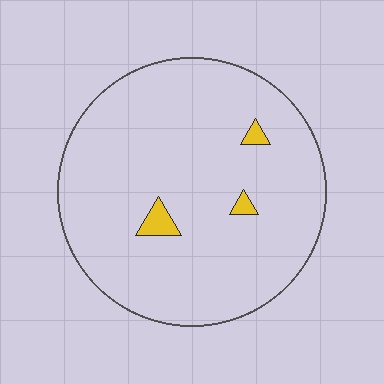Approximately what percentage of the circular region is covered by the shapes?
Approximately 5%.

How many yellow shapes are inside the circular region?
3.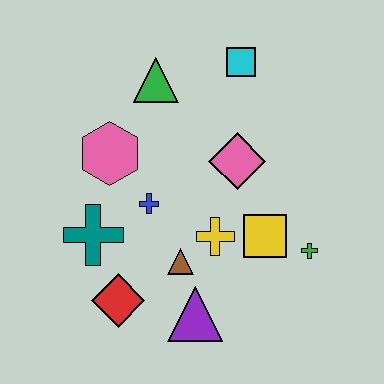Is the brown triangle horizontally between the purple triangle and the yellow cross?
No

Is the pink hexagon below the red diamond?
No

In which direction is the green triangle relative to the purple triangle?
The green triangle is above the purple triangle.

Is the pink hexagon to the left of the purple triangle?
Yes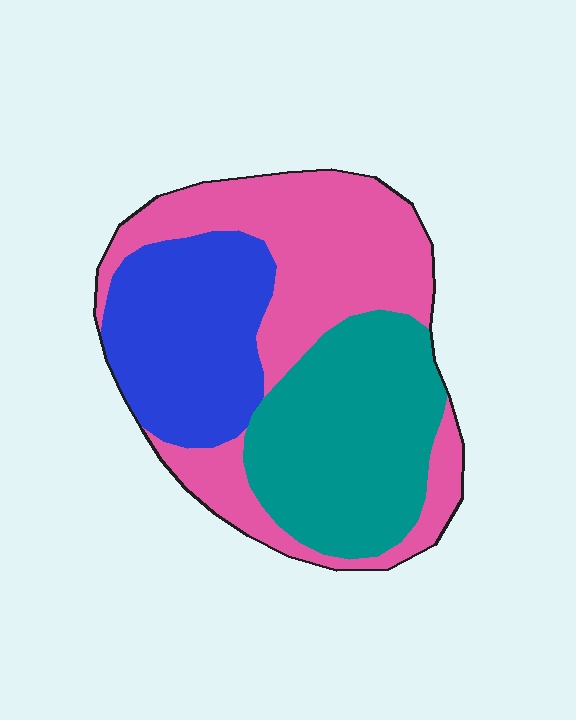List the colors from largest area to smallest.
From largest to smallest: pink, teal, blue.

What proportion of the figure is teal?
Teal takes up between a sixth and a third of the figure.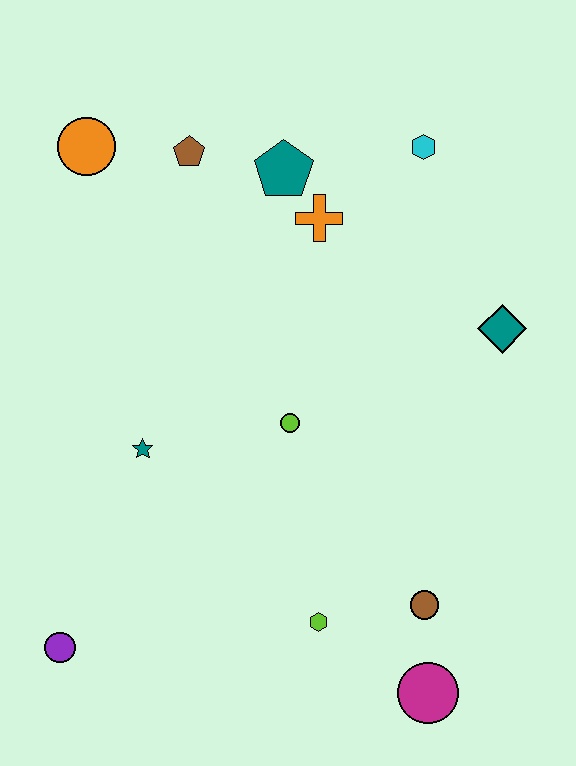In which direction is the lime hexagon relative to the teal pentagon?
The lime hexagon is below the teal pentagon.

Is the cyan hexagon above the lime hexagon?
Yes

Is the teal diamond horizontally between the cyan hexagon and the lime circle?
No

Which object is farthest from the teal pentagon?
The magenta circle is farthest from the teal pentagon.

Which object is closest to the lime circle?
The teal star is closest to the lime circle.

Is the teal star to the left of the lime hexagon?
Yes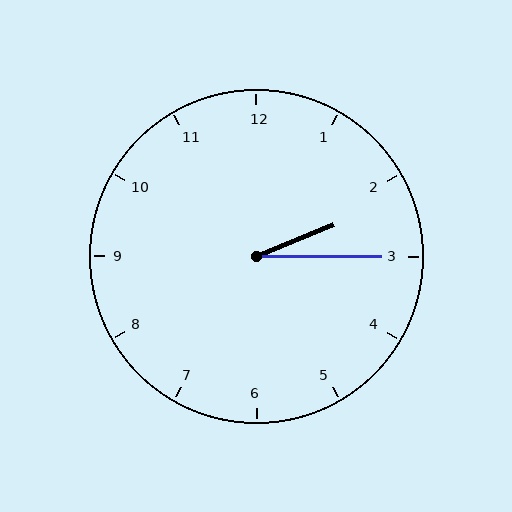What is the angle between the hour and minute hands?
Approximately 22 degrees.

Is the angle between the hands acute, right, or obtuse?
It is acute.